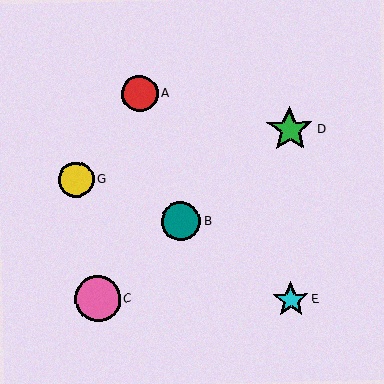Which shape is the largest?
The green star (labeled D) is the largest.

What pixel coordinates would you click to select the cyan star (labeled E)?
Click at (291, 300) to select the cyan star E.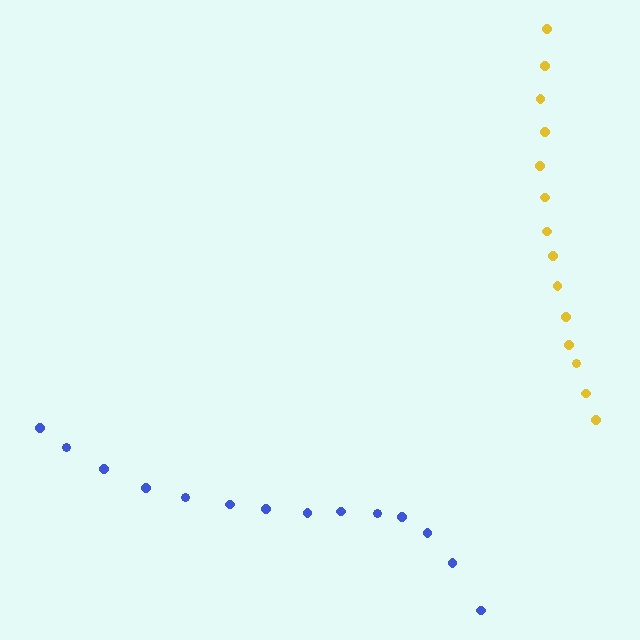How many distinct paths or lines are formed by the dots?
There are 2 distinct paths.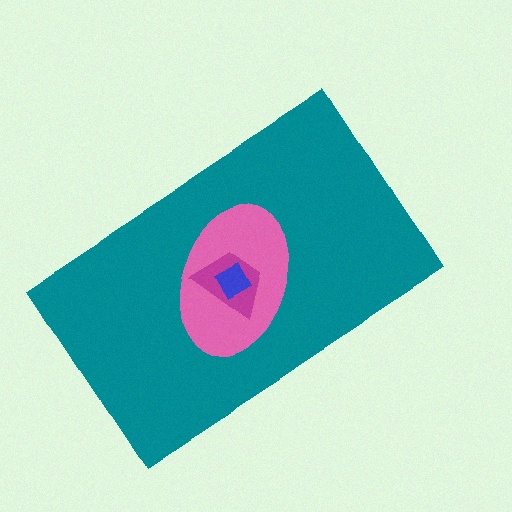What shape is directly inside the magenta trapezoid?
The blue square.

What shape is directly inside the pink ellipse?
The magenta trapezoid.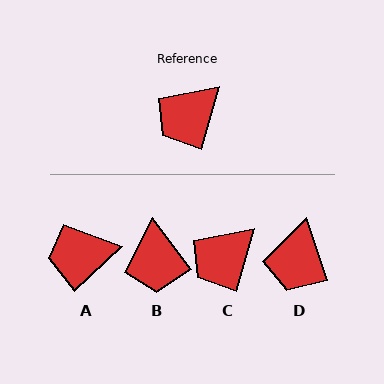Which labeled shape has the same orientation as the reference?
C.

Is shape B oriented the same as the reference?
No, it is off by about 52 degrees.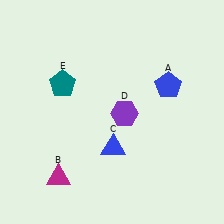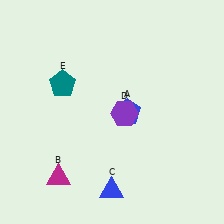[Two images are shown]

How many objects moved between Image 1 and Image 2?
2 objects moved between the two images.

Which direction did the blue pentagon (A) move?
The blue pentagon (A) moved left.